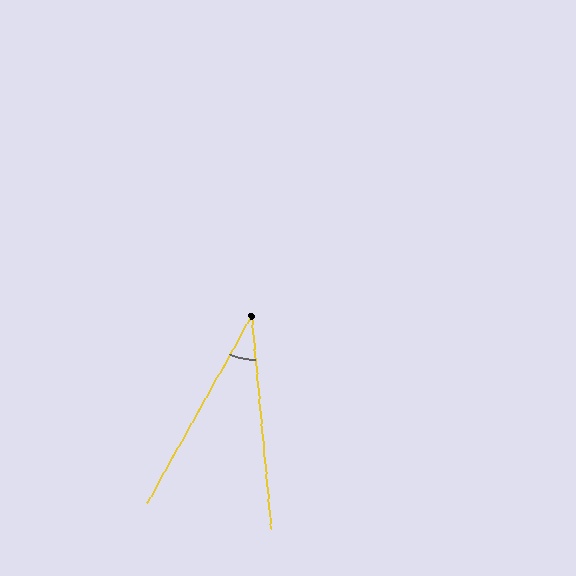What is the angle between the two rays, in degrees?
Approximately 35 degrees.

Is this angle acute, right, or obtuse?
It is acute.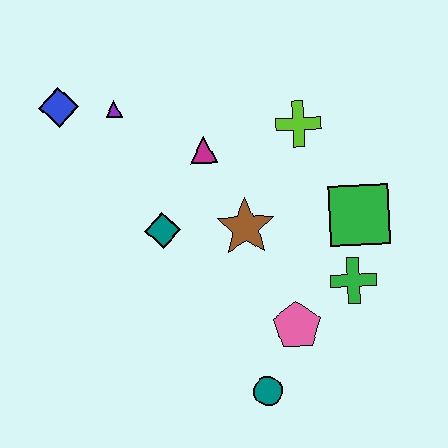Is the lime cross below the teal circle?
No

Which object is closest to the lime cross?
The magenta triangle is closest to the lime cross.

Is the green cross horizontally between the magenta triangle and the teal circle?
No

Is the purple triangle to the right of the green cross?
No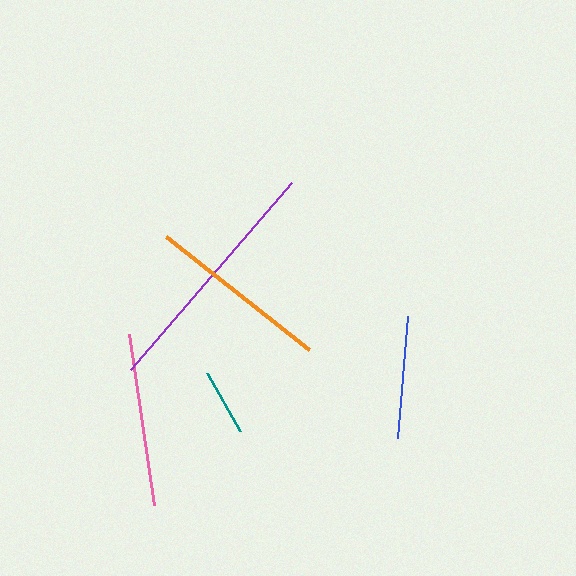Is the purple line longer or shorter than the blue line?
The purple line is longer than the blue line.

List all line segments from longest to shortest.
From longest to shortest: purple, orange, pink, blue, teal.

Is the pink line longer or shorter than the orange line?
The orange line is longer than the pink line.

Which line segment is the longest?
The purple line is the longest at approximately 246 pixels.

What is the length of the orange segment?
The orange segment is approximately 182 pixels long.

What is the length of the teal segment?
The teal segment is approximately 66 pixels long.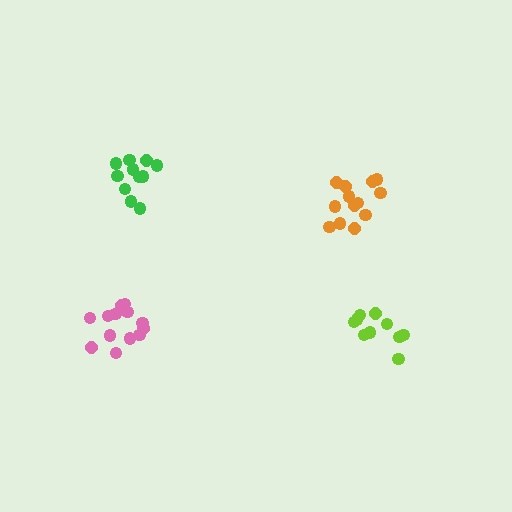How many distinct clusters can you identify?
There are 4 distinct clusters.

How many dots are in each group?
Group 1: 13 dots, Group 2: 11 dots, Group 3: 10 dots, Group 4: 14 dots (48 total).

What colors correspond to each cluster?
The clusters are colored: orange, green, lime, pink.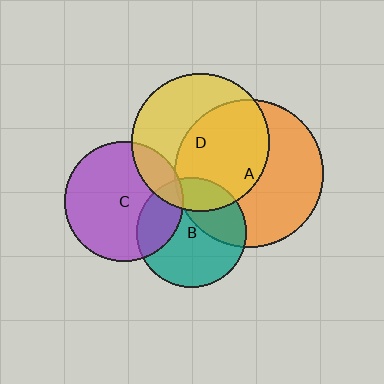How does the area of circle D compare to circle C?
Approximately 1.3 times.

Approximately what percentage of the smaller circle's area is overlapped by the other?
Approximately 25%.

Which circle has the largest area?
Circle A (orange).